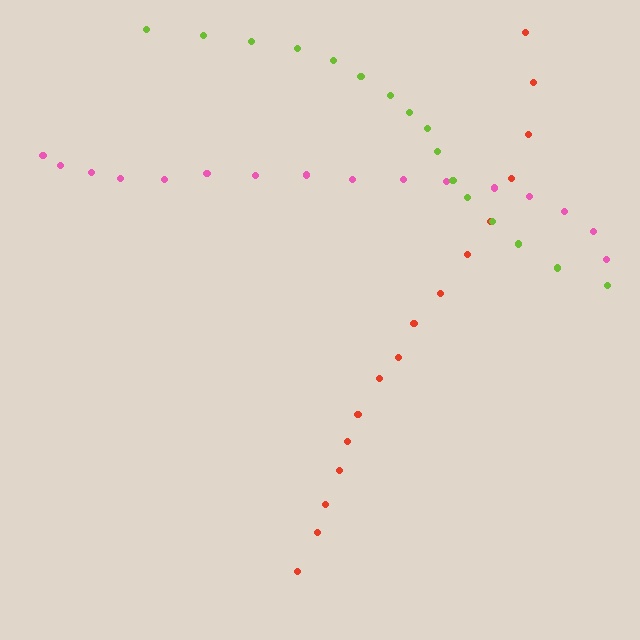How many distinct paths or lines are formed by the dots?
There are 3 distinct paths.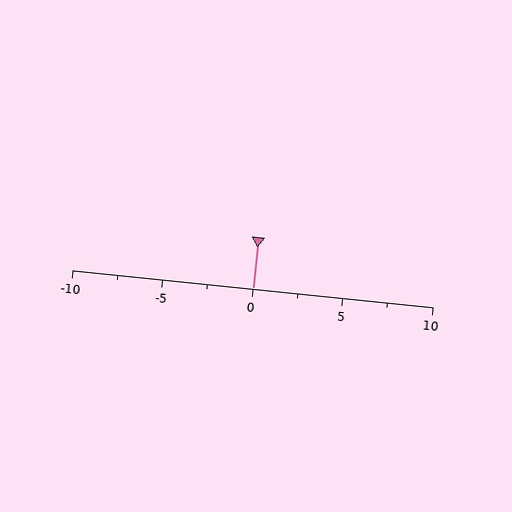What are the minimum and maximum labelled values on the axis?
The axis runs from -10 to 10.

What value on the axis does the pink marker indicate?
The marker indicates approximately 0.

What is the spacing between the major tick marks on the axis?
The major ticks are spaced 5 apart.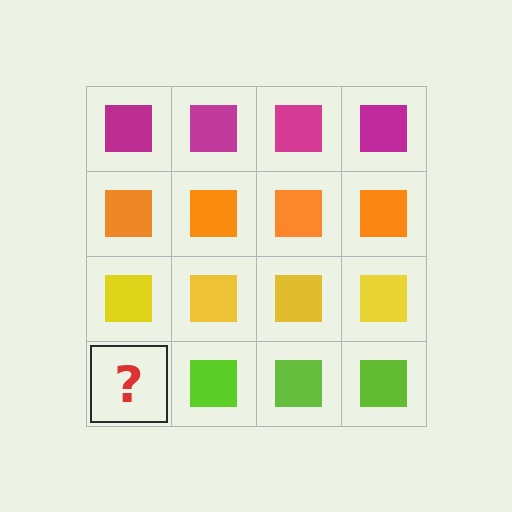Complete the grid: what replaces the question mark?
The question mark should be replaced with a lime square.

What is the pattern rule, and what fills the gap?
The rule is that each row has a consistent color. The gap should be filled with a lime square.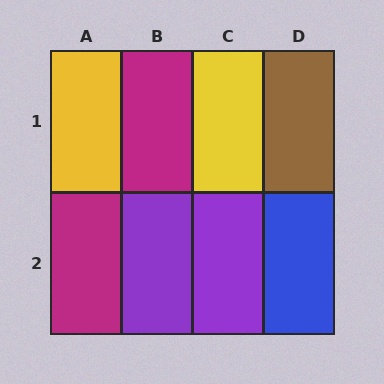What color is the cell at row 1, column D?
Brown.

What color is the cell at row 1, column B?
Magenta.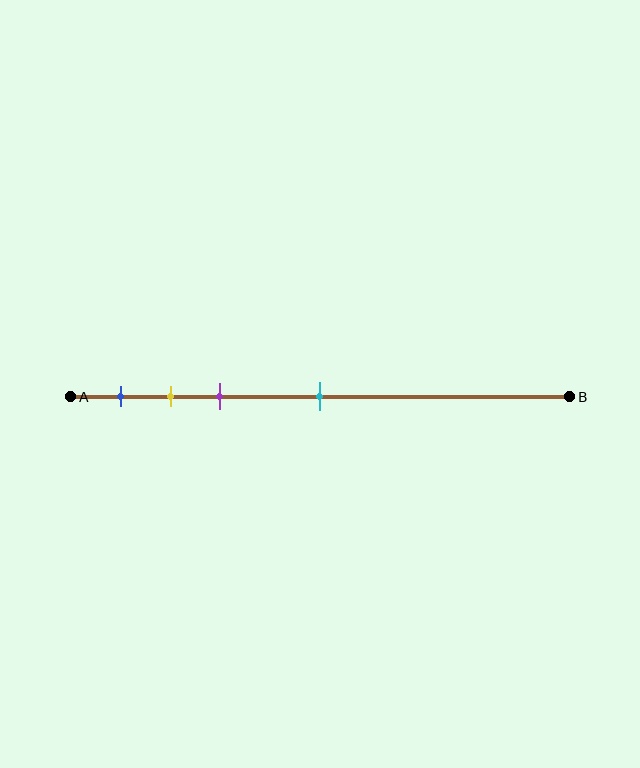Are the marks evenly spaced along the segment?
No, the marks are not evenly spaced.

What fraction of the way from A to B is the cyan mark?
The cyan mark is approximately 50% (0.5) of the way from A to B.